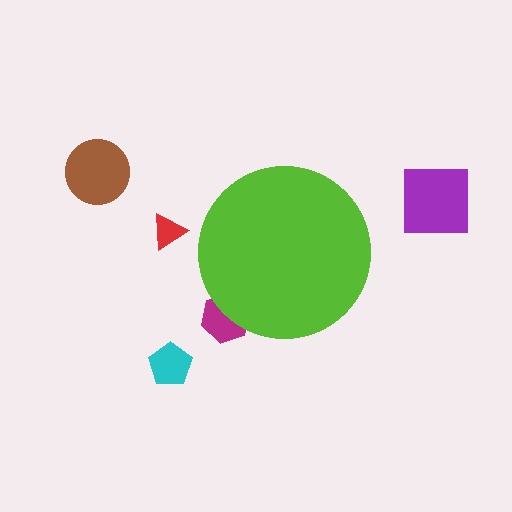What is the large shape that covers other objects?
A lime circle.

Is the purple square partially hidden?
No, the purple square is fully visible.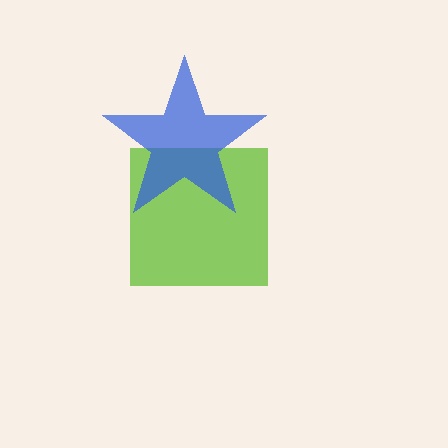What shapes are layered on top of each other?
The layered shapes are: a lime square, a blue star.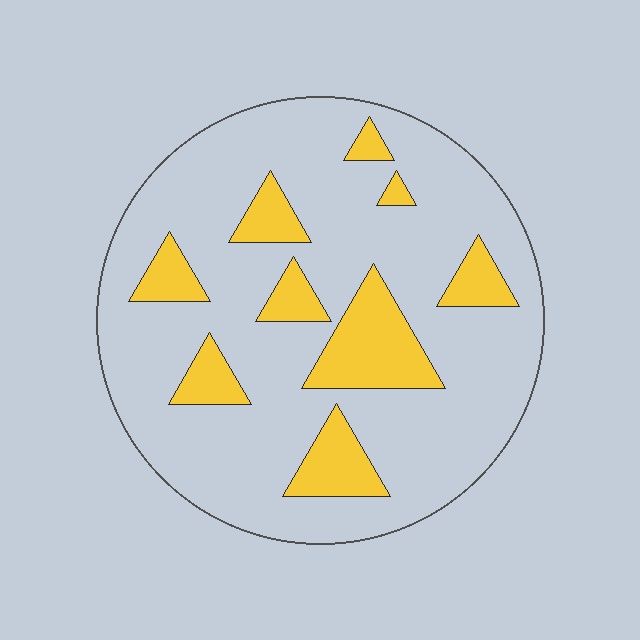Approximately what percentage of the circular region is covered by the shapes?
Approximately 20%.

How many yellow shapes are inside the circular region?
9.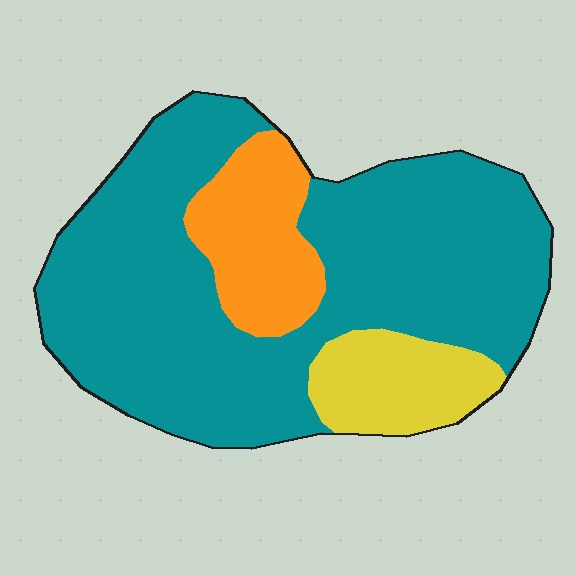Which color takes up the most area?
Teal, at roughly 75%.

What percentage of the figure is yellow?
Yellow takes up about one eighth (1/8) of the figure.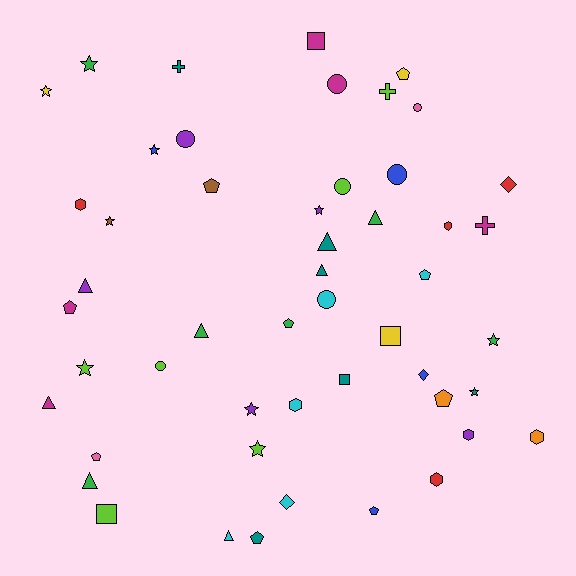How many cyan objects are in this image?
There are 5 cyan objects.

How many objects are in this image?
There are 50 objects.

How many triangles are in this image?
There are 8 triangles.